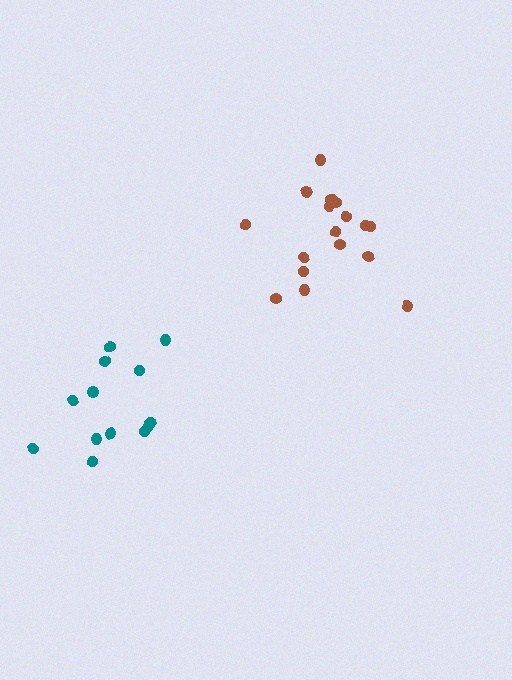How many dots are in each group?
Group 1: 17 dots, Group 2: 13 dots (30 total).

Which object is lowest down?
The teal cluster is bottommost.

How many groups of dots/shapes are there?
There are 2 groups.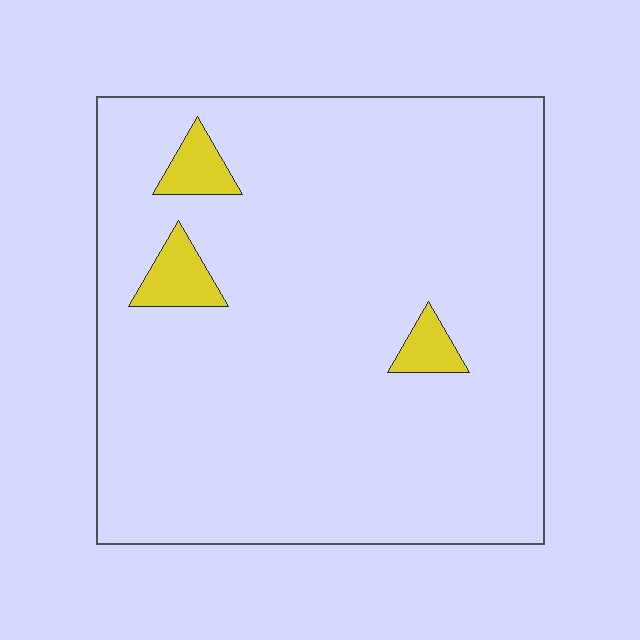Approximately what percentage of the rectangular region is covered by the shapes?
Approximately 5%.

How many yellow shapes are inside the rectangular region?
3.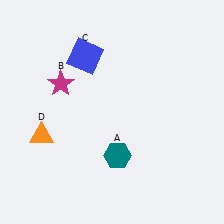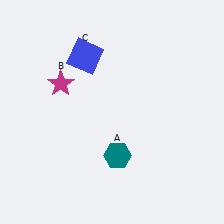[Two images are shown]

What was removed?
The orange triangle (D) was removed in Image 2.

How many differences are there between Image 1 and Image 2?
There is 1 difference between the two images.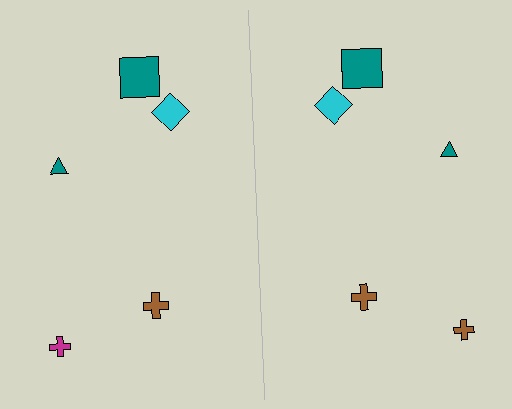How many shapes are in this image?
There are 10 shapes in this image.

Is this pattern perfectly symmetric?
No, the pattern is not perfectly symmetric. The brown cross on the right side breaks the symmetry — its mirror counterpart is magenta.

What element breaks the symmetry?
The brown cross on the right side breaks the symmetry — its mirror counterpart is magenta.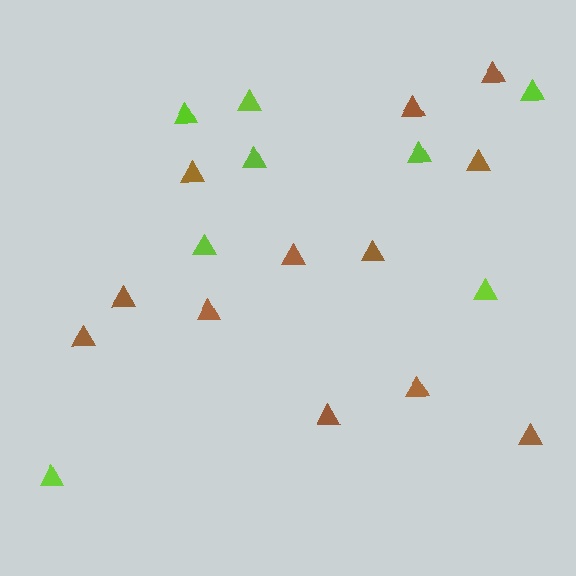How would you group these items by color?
There are 2 groups: one group of brown triangles (12) and one group of lime triangles (8).